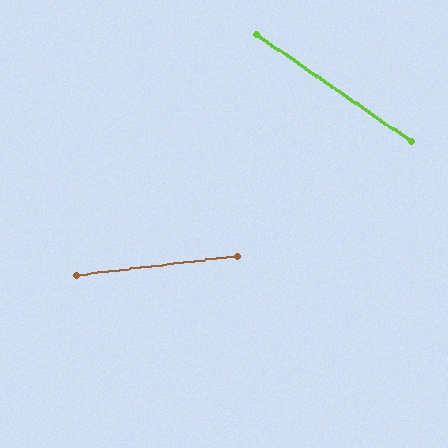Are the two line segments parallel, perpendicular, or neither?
Neither parallel nor perpendicular — they differ by about 41°.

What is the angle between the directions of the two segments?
Approximately 41 degrees.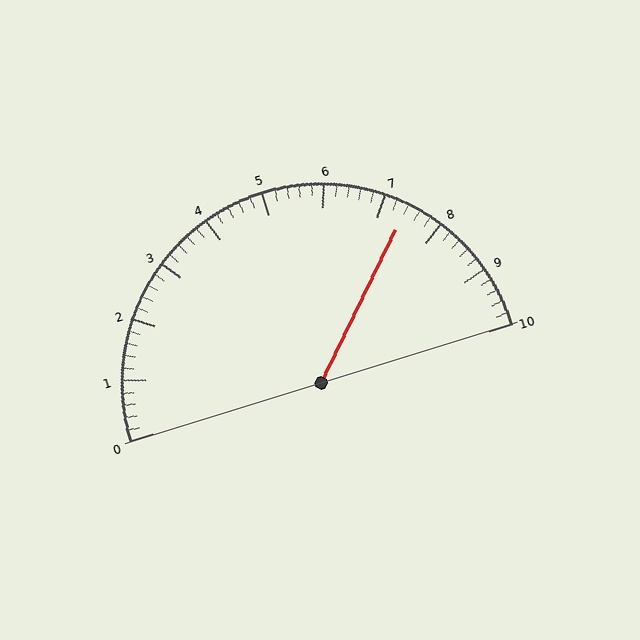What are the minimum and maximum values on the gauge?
The gauge ranges from 0 to 10.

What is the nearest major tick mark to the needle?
The nearest major tick mark is 7.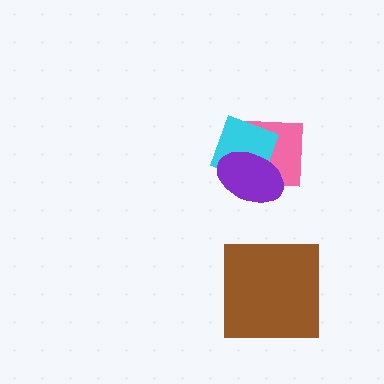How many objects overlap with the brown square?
0 objects overlap with the brown square.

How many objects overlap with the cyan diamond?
2 objects overlap with the cyan diamond.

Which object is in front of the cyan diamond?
The purple ellipse is in front of the cyan diamond.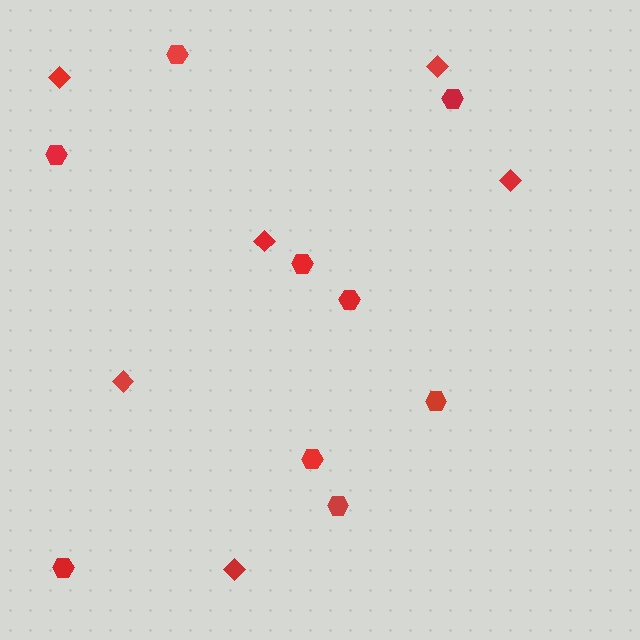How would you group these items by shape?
There are 2 groups: one group of hexagons (9) and one group of diamonds (6).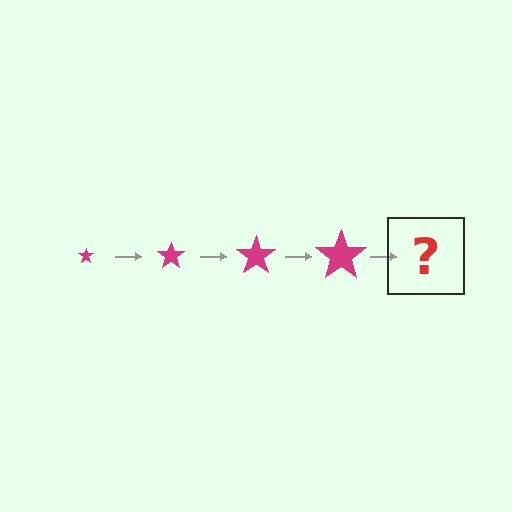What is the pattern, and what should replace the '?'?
The pattern is that the star gets progressively larger each step. The '?' should be a magenta star, larger than the previous one.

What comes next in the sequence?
The next element should be a magenta star, larger than the previous one.